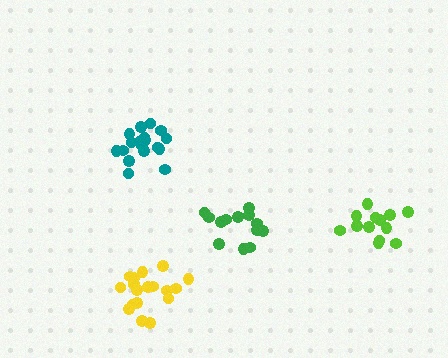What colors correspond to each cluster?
The clusters are colored: yellow, teal, lime, green.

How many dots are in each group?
Group 1: 18 dots, Group 2: 18 dots, Group 3: 13 dots, Group 4: 13 dots (62 total).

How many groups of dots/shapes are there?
There are 4 groups.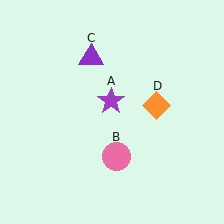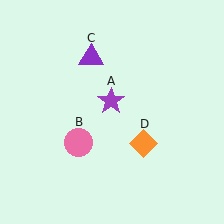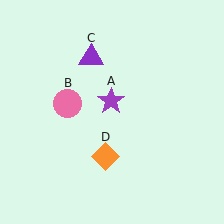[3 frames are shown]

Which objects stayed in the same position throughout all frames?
Purple star (object A) and purple triangle (object C) remained stationary.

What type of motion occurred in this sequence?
The pink circle (object B), orange diamond (object D) rotated clockwise around the center of the scene.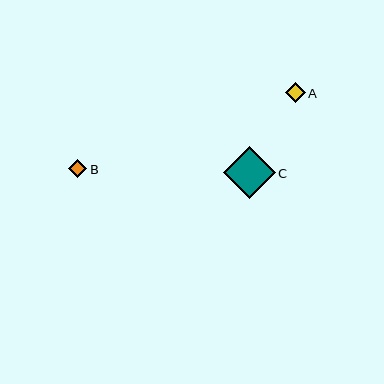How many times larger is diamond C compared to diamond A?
Diamond C is approximately 2.6 times the size of diamond A.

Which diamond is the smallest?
Diamond B is the smallest with a size of approximately 18 pixels.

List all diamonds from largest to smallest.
From largest to smallest: C, A, B.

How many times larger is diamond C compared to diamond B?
Diamond C is approximately 2.9 times the size of diamond B.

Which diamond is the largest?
Diamond C is the largest with a size of approximately 52 pixels.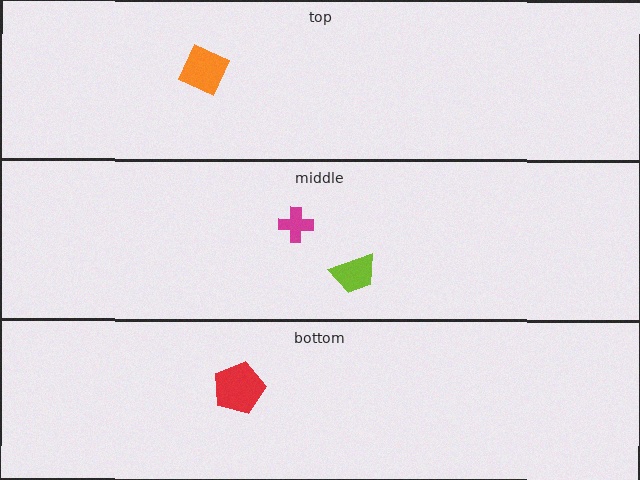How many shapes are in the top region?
1.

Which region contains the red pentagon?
The bottom region.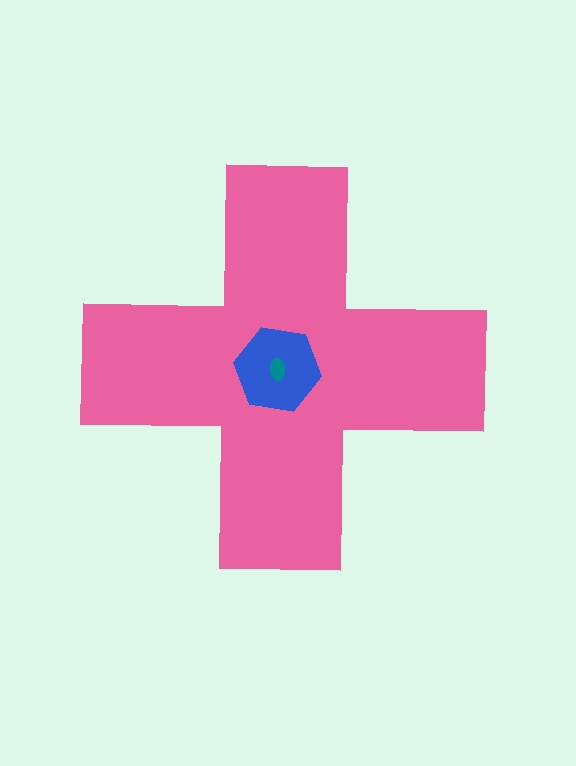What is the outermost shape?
The pink cross.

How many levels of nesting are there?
3.